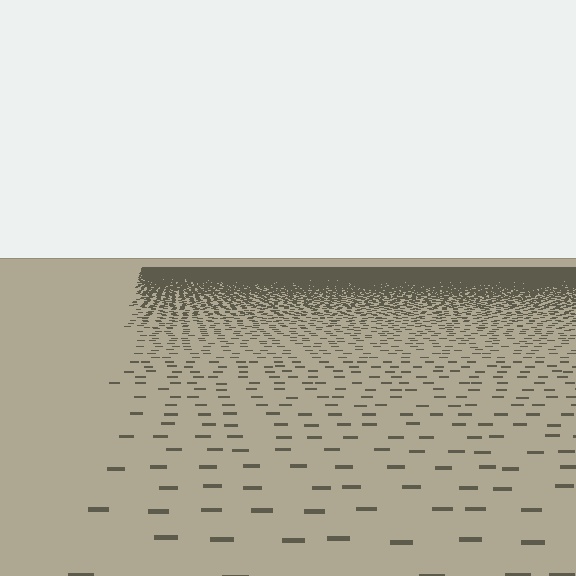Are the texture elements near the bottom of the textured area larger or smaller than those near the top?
Larger. Near the bottom, elements are closer to the viewer and appear at a bigger on-screen size.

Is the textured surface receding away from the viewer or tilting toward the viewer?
The surface is receding away from the viewer. Texture elements get smaller and denser toward the top.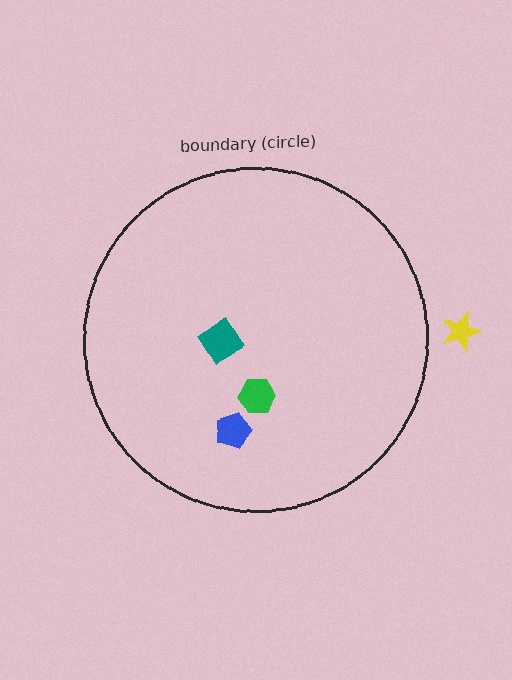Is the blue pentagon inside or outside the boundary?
Inside.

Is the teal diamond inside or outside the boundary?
Inside.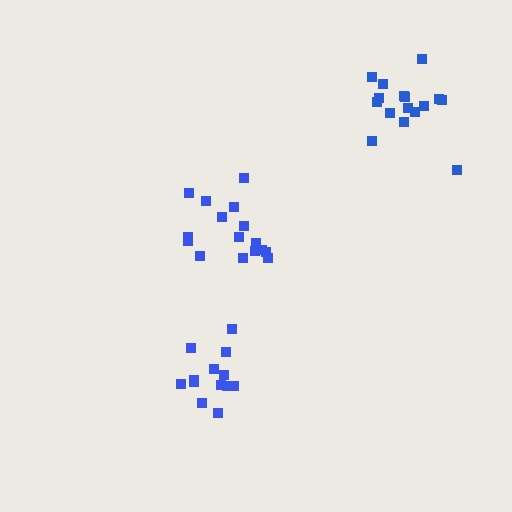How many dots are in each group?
Group 1: 13 dots, Group 2: 16 dots, Group 3: 16 dots (45 total).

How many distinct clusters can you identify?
There are 3 distinct clusters.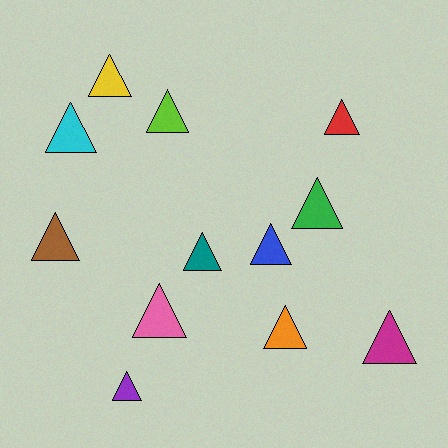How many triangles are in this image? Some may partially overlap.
There are 12 triangles.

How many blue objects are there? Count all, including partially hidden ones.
There is 1 blue object.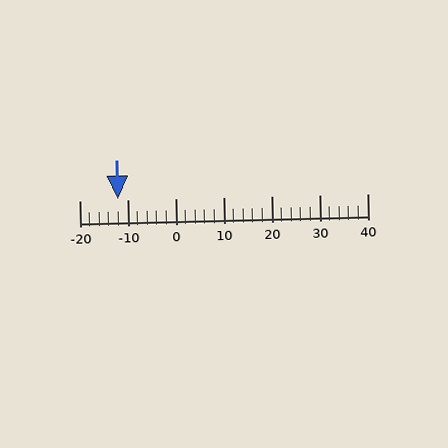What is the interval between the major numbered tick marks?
The major tick marks are spaced 10 units apart.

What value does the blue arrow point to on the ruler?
The blue arrow points to approximately -12.